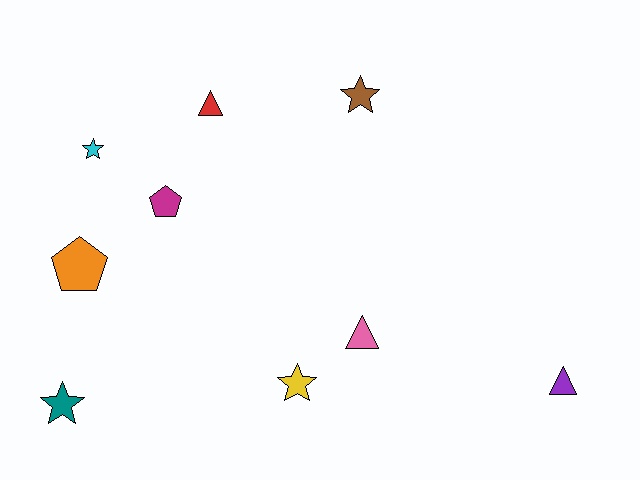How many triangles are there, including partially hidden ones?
There are 3 triangles.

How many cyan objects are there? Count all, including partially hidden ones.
There is 1 cyan object.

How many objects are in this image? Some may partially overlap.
There are 9 objects.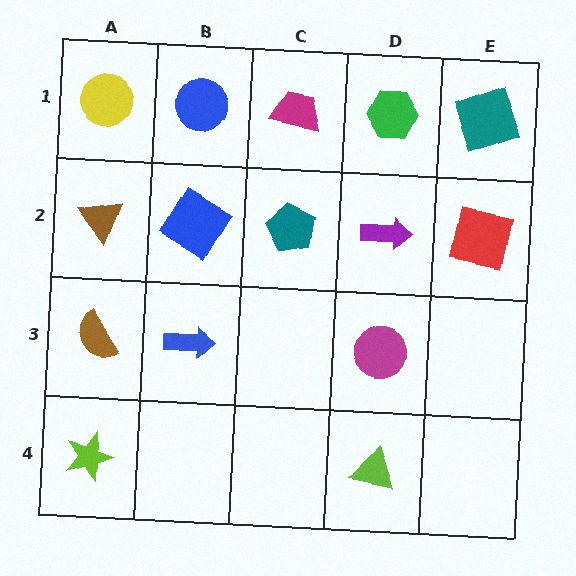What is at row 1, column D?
A green hexagon.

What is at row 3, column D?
A magenta circle.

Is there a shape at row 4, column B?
No, that cell is empty.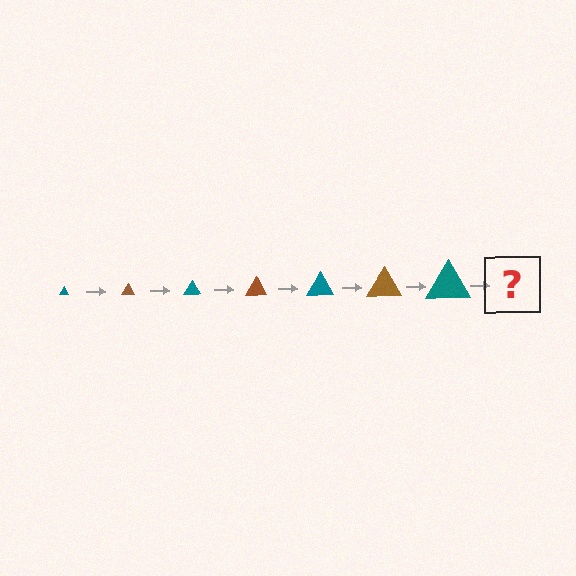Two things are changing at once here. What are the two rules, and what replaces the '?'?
The two rules are that the triangle grows larger each step and the color cycles through teal and brown. The '?' should be a brown triangle, larger than the previous one.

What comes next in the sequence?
The next element should be a brown triangle, larger than the previous one.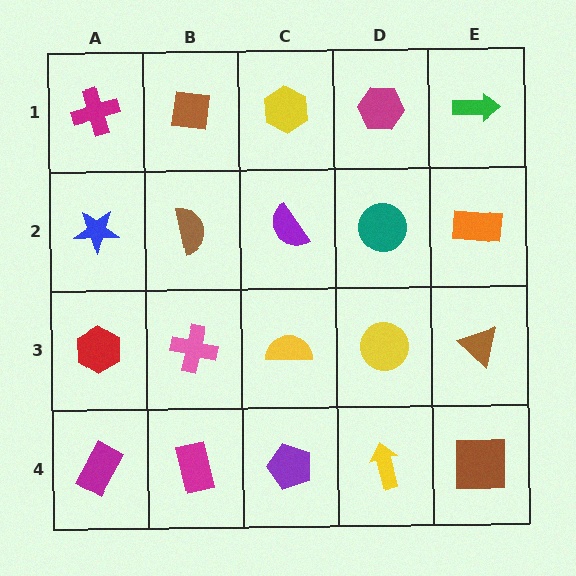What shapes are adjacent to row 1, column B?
A brown semicircle (row 2, column B), a magenta cross (row 1, column A), a yellow hexagon (row 1, column C).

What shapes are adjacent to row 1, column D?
A teal circle (row 2, column D), a yellow hexagon (row 1, column C), a green arrow (row 1, column E).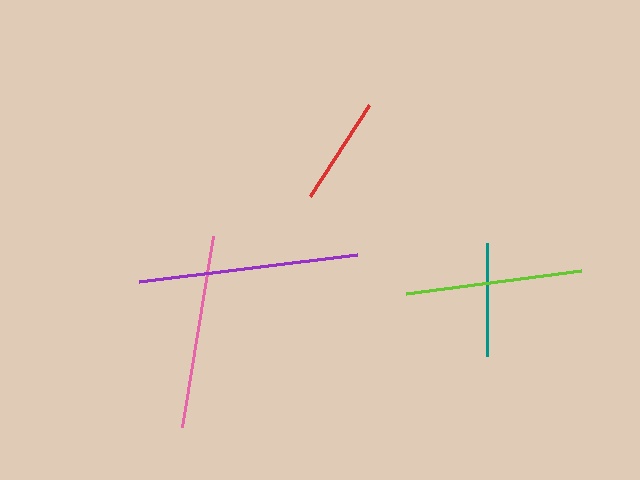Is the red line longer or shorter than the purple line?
The purple line is longer than the red line.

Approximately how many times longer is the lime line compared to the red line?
The lime line is approximately 1.6 times the length of the red line.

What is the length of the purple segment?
The purple segment is approximately 220 pixels long.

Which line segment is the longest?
The purple line is the longest at approximately 220 pixels.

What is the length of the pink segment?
The pink segment is approximately 194 pixels long.